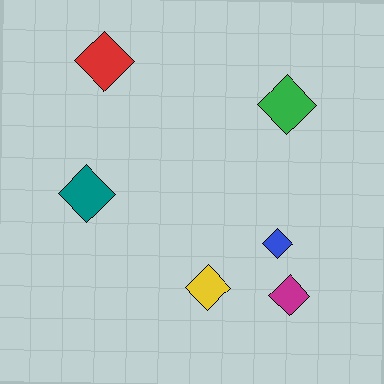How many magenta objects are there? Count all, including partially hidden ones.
There is 1 magenta object.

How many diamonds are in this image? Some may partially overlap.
There are 6 diamonds.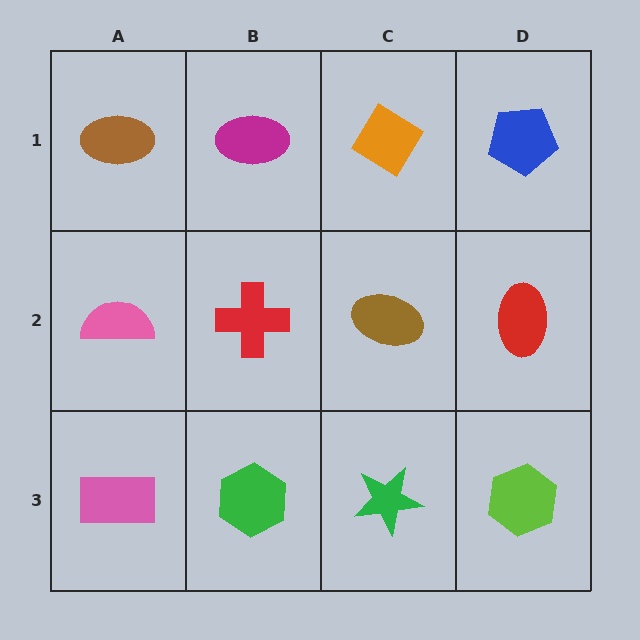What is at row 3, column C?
A green star.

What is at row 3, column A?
A pink rectangle.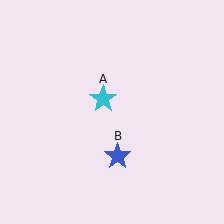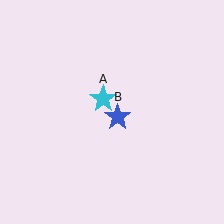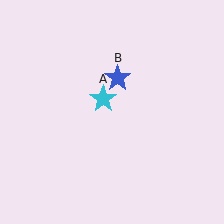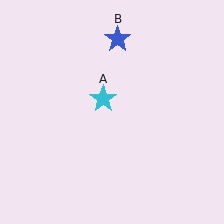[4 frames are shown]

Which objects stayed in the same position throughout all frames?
Cyan star (object A) remained stationary.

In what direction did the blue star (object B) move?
The blue star (object B) moved up.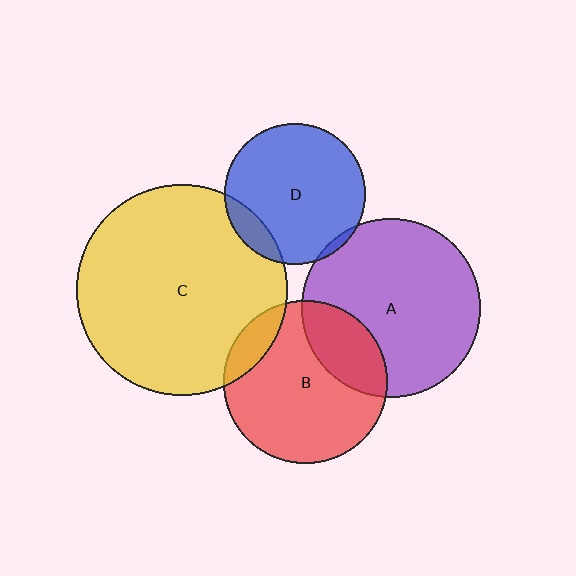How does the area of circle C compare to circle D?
Approximately 2.2 times.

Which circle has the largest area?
Circle C (yellow).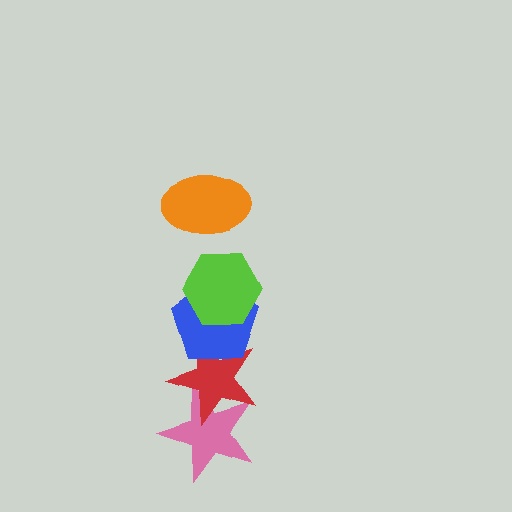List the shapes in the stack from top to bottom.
From top to bottom: the orange ellipse, the lime hexagon, the blue pentagon, the red star, the pink star.